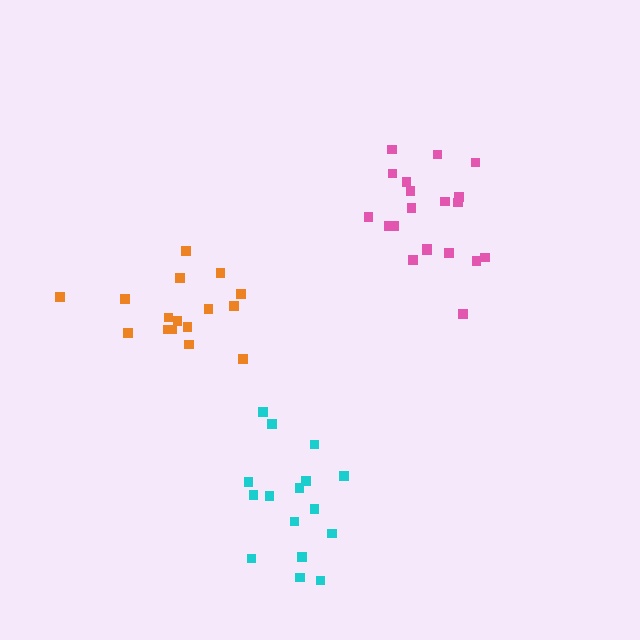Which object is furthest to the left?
The orange cluster is leftmost.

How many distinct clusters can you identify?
There are 3 distinct clusters.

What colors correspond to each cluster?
The clusters are colored: orange, pink, cyan.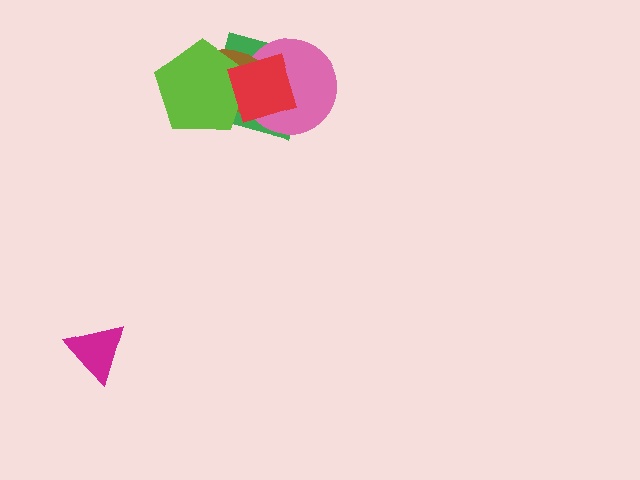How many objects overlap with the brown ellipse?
4 objects overlap with the brown ellipse.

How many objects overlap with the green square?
4 objects overlap with the green square.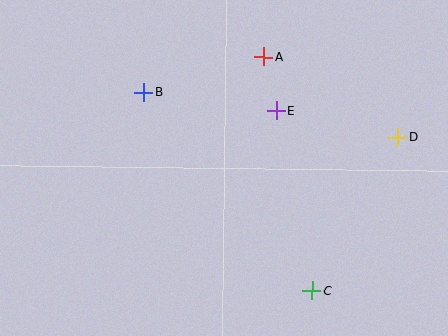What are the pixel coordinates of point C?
Point C is at (312, 291).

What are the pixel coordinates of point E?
Point E is at (276, 110).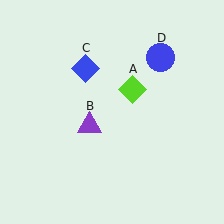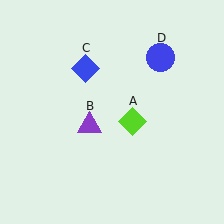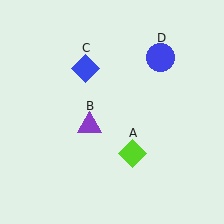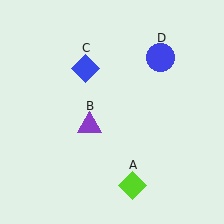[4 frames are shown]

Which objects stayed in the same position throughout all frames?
Purple triangle (object B) and blue diamond (object C) and blue circle (object D) remained stationary.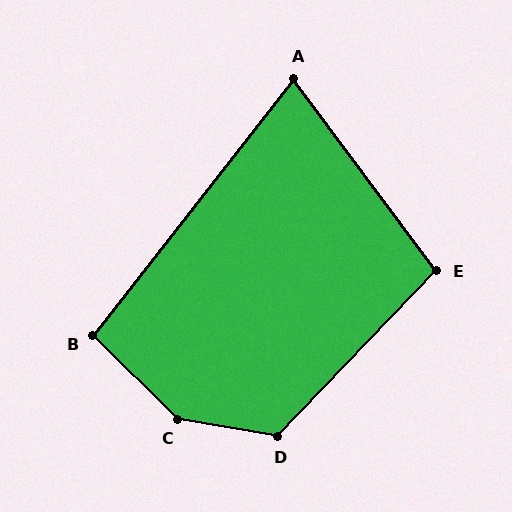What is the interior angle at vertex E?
Approximately 99 degrees (obtuse).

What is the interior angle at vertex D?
Approximately 124 degrees (obtuse).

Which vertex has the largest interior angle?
C, at approximately 145 degrees.